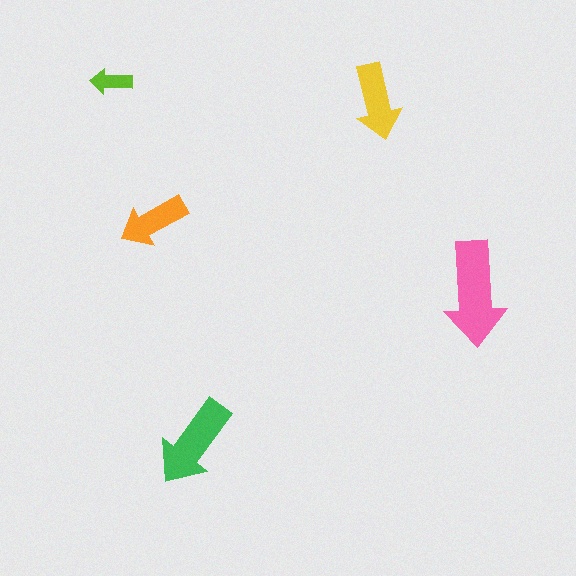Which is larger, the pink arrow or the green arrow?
The pink one.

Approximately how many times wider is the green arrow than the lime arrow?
About 2 times wider.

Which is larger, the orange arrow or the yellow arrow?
The yellow one.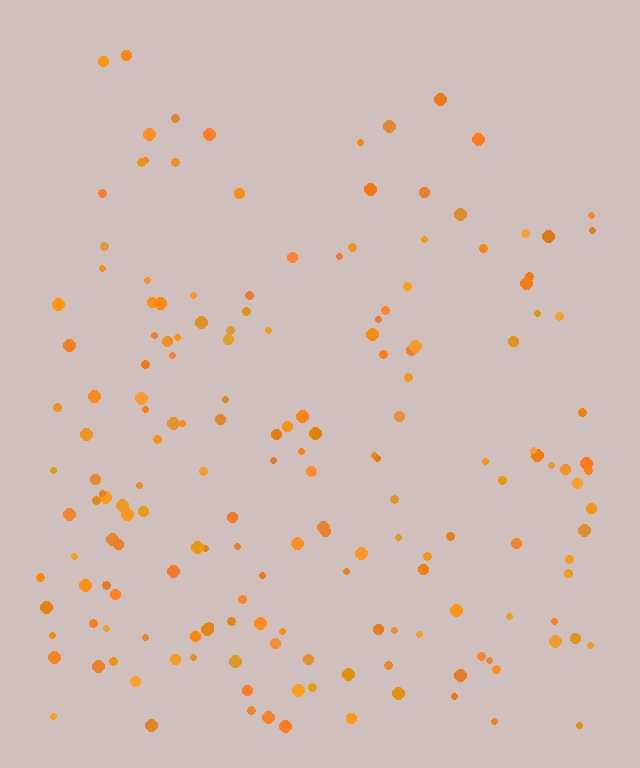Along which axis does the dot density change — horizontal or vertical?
Vertical.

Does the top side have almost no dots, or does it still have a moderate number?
Still a moderate number, just noticeably fewer than the bottom.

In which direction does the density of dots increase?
From top to bottom, with the bottom side densest.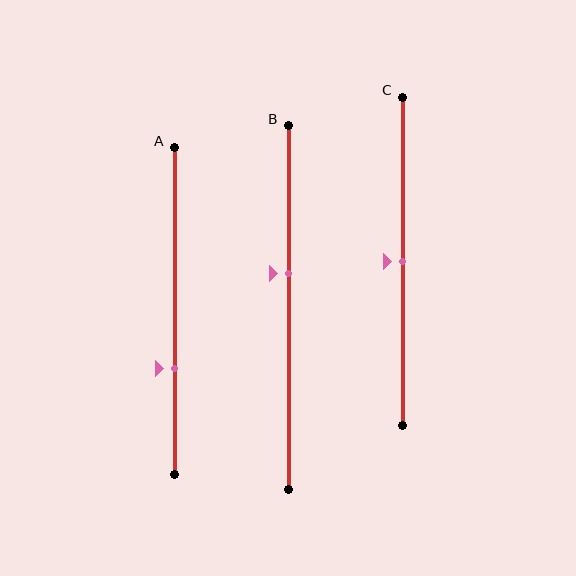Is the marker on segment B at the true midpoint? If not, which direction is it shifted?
No, the marker on segment B is shifted upward by about 9% of the segment length.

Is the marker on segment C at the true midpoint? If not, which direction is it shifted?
Yes, the marker on segment C is at the true midpoint.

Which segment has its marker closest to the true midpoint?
Segment C has its marker closest to the true midpoint.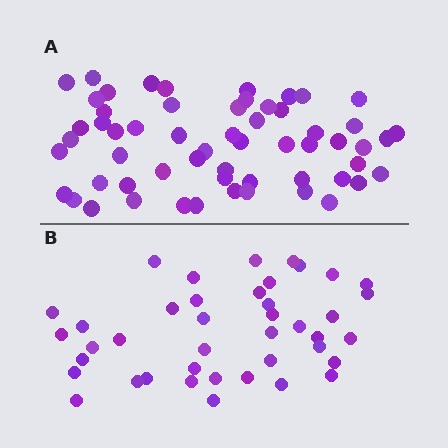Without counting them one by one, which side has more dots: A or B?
Region A (the top region) has more dots.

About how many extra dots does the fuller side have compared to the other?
Region A has approximately 15 more dots than region B.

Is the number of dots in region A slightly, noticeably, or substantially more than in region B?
Region A has noticeably more, but not dramatically so. The ratio is roughly 1.4 to 1.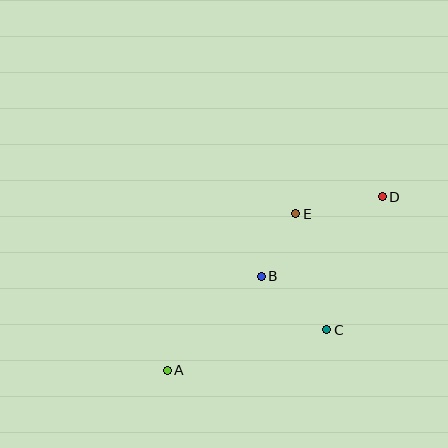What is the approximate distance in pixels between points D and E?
The distance between D and E is approximately 88 pixels.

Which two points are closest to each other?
Points B and E are closest to each other.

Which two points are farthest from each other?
Points A and D are farthest from each other.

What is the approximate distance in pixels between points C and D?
The distance between C and D is approximately 144 pixels.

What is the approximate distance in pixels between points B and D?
The distance between B and D is approximately 145 pixels.